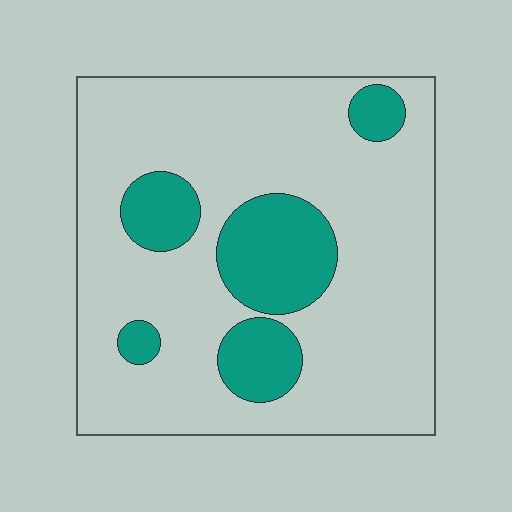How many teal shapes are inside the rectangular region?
5.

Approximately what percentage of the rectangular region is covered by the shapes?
Approximately 20%.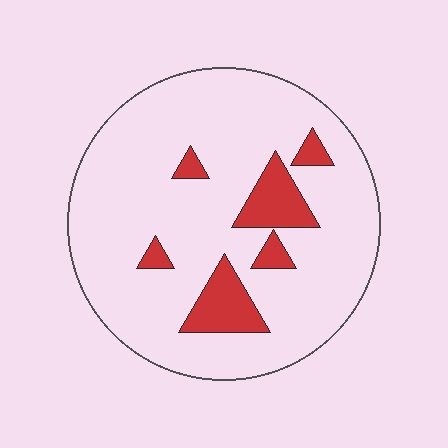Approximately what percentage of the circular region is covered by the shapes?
Approximately 15%.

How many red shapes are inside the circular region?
6.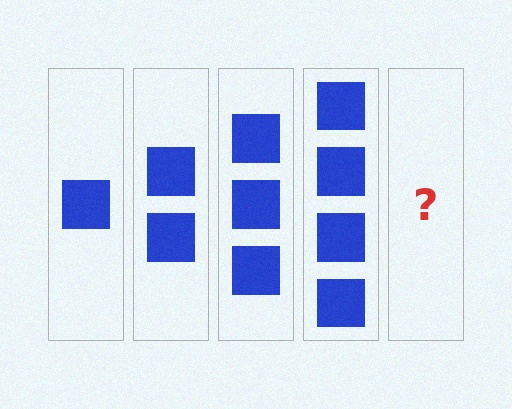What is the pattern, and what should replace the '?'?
The pattern is that each step adds one more square. The '?' should be 5 squares.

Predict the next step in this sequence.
The next step is 5 squares.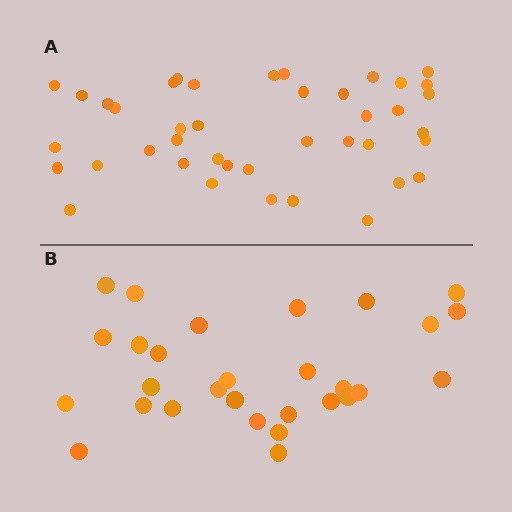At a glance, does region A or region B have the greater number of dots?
Region A (the top region) has more dots.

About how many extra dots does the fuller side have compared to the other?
Region A has roughly 12 or so more dots than region B.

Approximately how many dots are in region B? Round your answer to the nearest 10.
About 30 dots. (The exact count is 29, which rounds to 30.)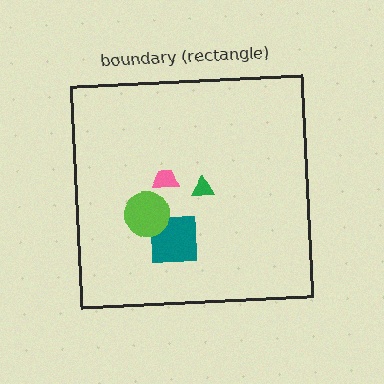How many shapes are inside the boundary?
4 inside, 0 outside.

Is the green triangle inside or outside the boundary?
Inside.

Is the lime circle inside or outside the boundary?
Inside.